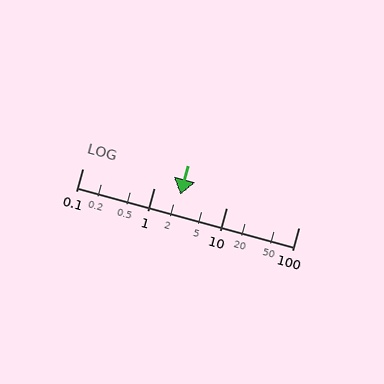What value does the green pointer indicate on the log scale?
The pointer indicates approximately 2.3.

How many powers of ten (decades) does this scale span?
The scale spans 3 decades, from 0.1 to 100.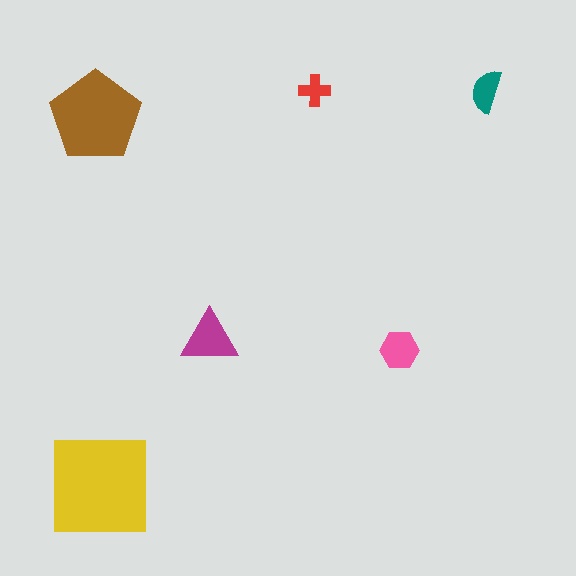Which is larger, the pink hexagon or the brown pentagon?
The brown pentagon.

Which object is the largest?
The yellow square.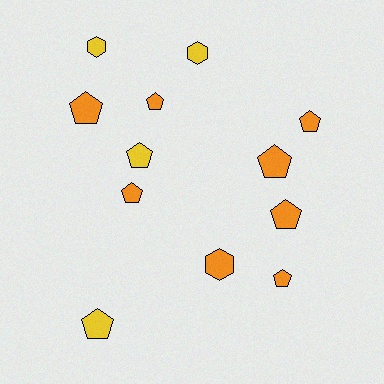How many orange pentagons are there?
There are 7 orange pentagons.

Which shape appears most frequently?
Pentagon, with 9 objects.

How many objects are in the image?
There are 12 objects.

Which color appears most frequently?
Orange, with 8 objects.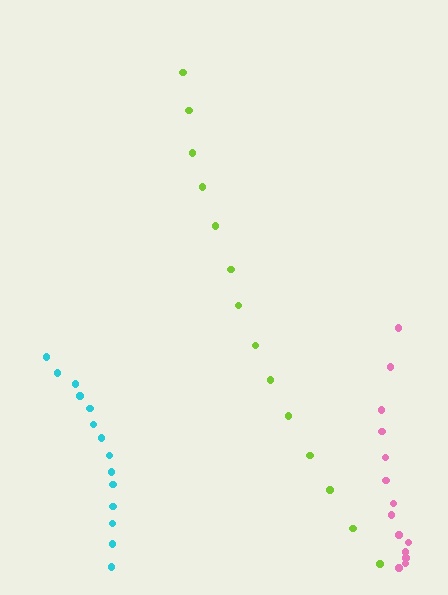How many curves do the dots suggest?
There are 3 distinct paths.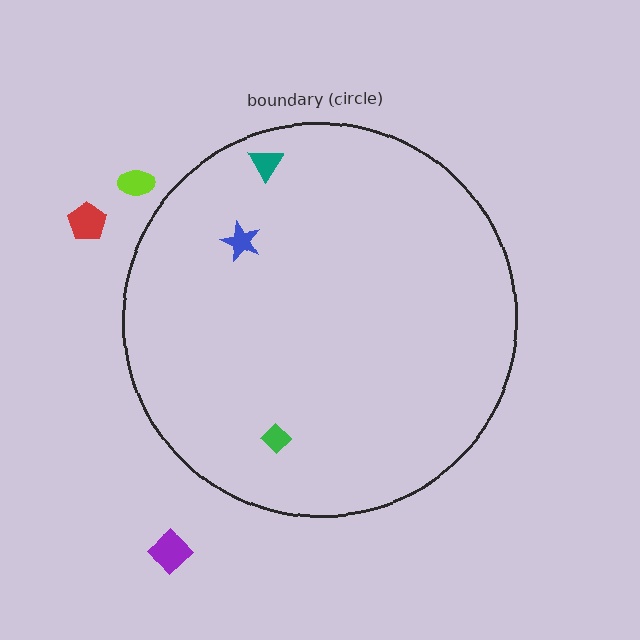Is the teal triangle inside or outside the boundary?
Inside.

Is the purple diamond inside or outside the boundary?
Outside.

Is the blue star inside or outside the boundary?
Inside.